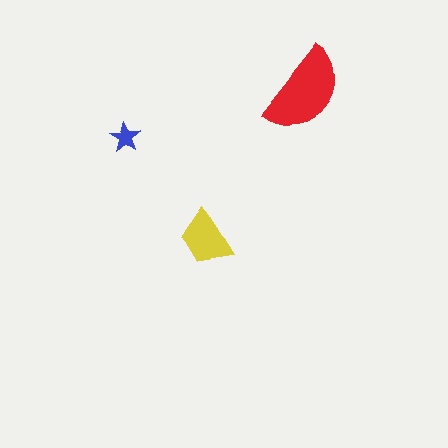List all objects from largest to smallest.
The red semicircle, the yellow trapezoid, the blue star.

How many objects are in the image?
There are 3 objects in the image.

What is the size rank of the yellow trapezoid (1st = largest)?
2nd.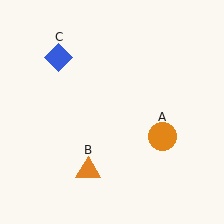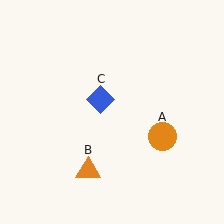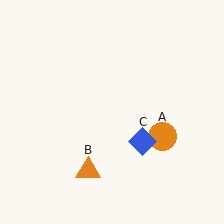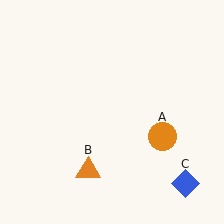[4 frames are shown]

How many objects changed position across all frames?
1 object changed position: blue diamond (object C).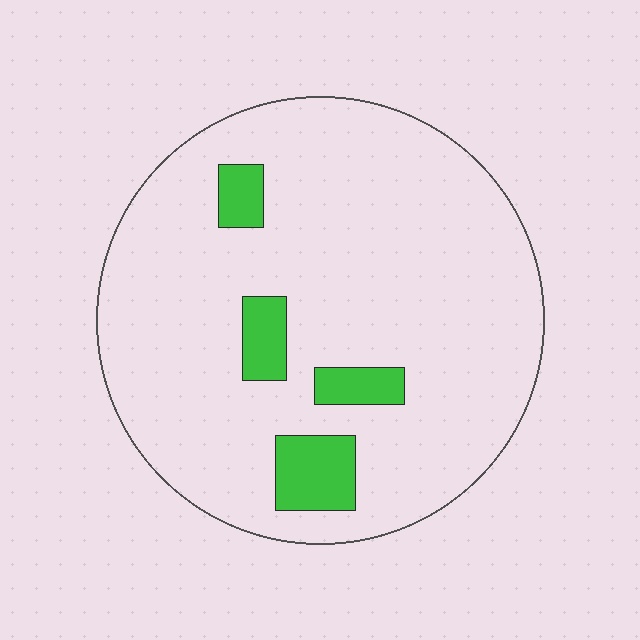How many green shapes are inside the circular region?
4.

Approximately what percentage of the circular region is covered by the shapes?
Approximately 10%.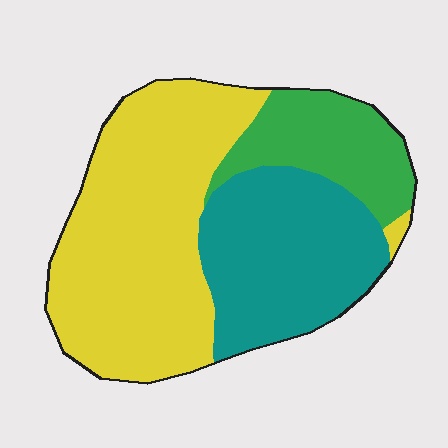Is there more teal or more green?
Teal.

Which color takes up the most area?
Yellow, at roughly 50%.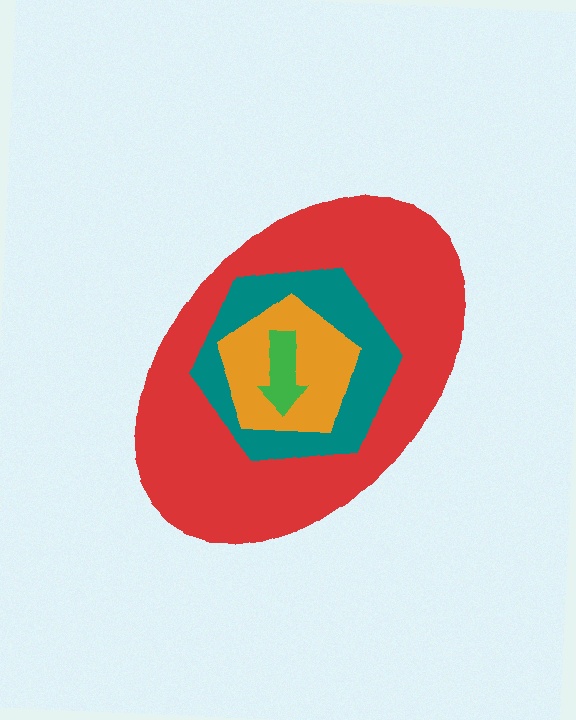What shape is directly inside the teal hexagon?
The orange pentagon.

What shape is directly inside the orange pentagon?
The green arrow.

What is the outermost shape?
The red ellipse.